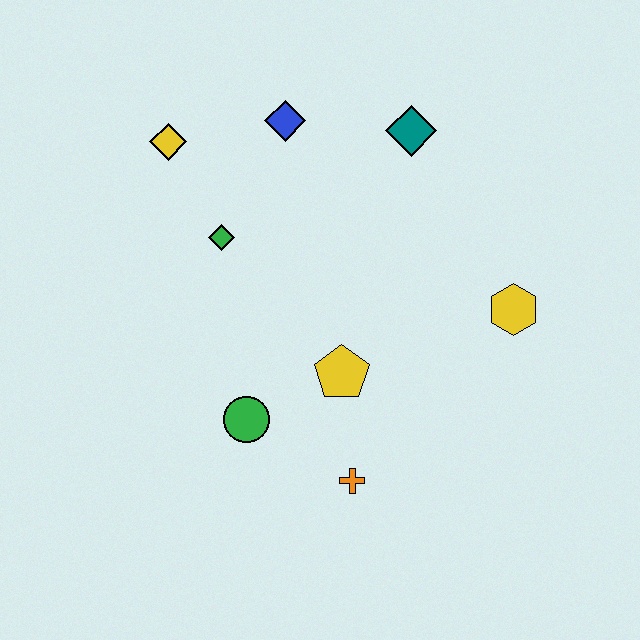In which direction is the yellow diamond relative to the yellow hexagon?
The yellow diamond is to the left of the yellow hexagon.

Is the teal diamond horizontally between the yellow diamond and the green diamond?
No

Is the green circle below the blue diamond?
Yes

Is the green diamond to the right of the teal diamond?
No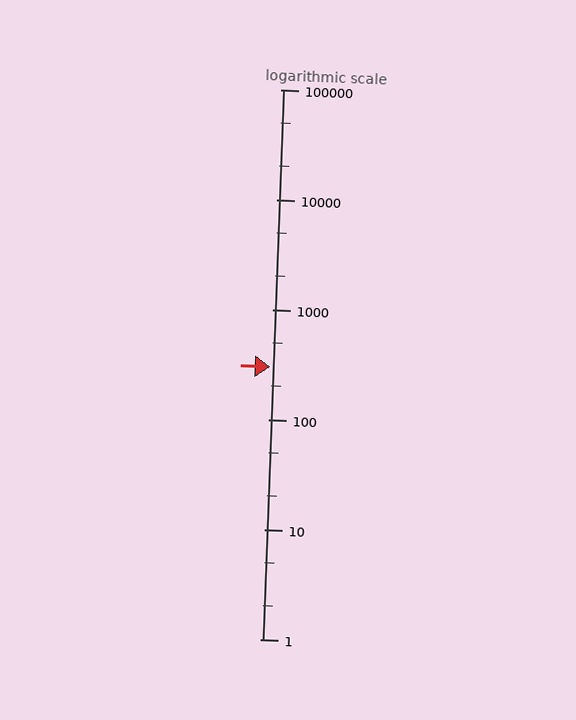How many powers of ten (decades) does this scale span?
The scale spans 5 decades, from 1 to 100000.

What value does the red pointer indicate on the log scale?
The pointer indicates approximately 300.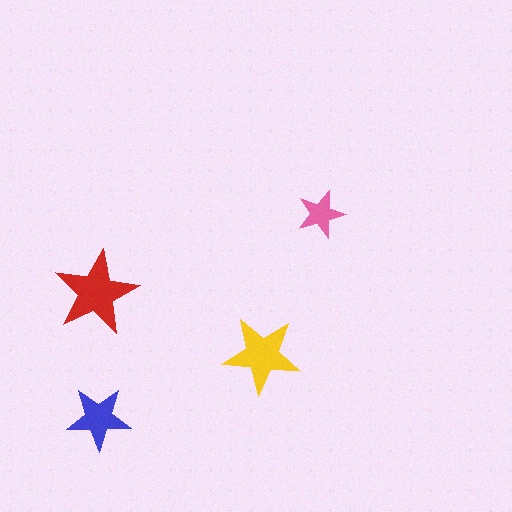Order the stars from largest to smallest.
the red one, the yellow one, the blue one, the pink one.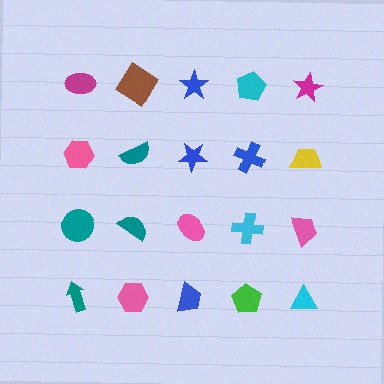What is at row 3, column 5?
A pink trapezoid.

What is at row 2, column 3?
A blue star.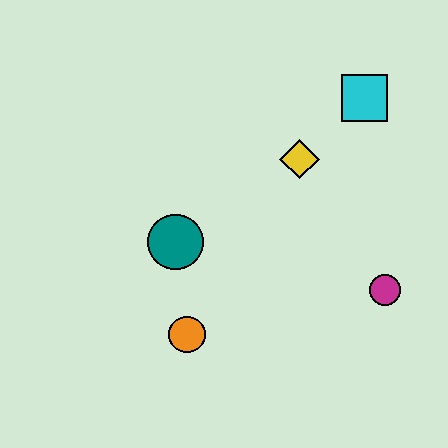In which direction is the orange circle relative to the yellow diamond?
The orange circle is below the yellow diamond.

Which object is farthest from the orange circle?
The cyan square is farthest from the orange circle.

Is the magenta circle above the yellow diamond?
No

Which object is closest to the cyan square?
The yellow diamond is closest to the cyan square.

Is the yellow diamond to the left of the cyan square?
Yes